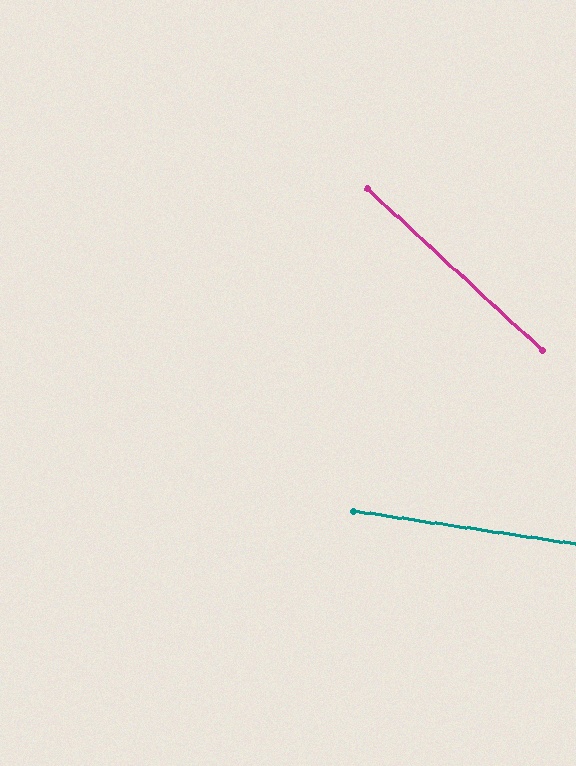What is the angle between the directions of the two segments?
Approximately 34 degrees.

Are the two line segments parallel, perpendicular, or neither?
Neither parallel nor perpendicular — they differ by about 34°.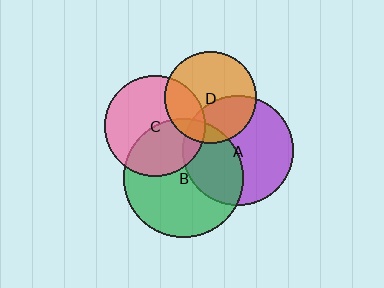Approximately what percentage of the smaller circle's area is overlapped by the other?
Approximately 25%.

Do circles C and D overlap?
Yes.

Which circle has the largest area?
Circle B (green).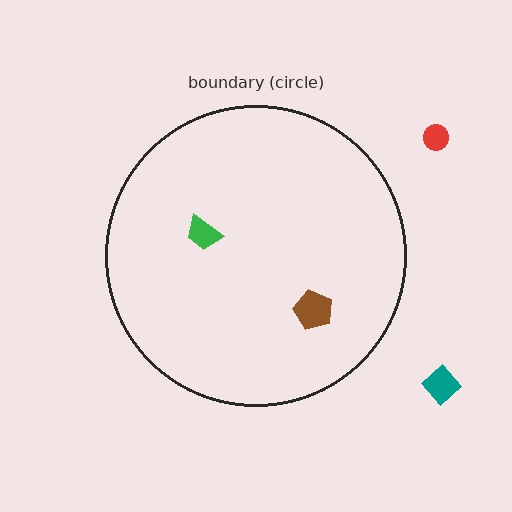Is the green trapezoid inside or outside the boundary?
Inside.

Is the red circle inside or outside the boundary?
Outside.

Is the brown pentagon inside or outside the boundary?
Inside.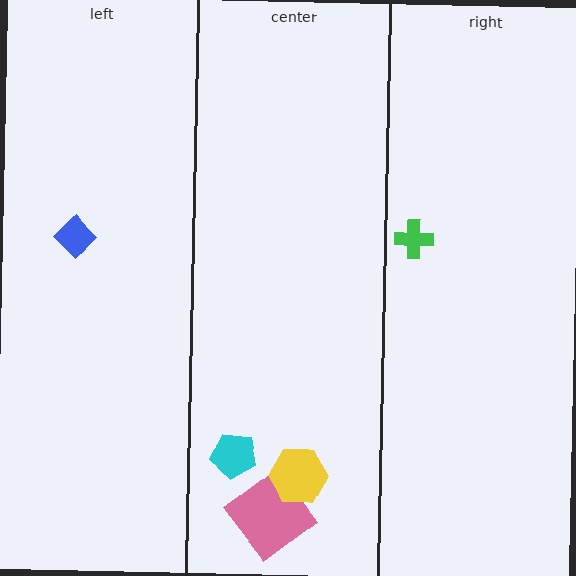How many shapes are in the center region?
3.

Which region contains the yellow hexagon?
The center region.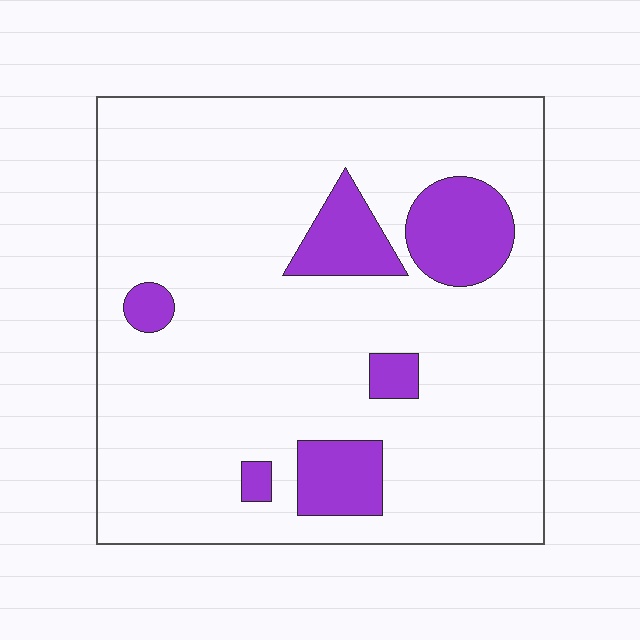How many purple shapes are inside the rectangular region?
6.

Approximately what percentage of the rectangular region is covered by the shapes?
Approximately 15%.